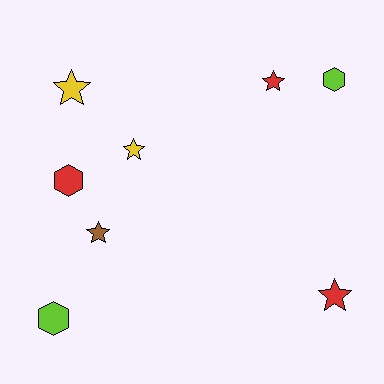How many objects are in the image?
There are 8 objects.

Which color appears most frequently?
Red, with 3 objects.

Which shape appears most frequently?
Star, with 5 objects.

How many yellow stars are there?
There are 2 yellow stars.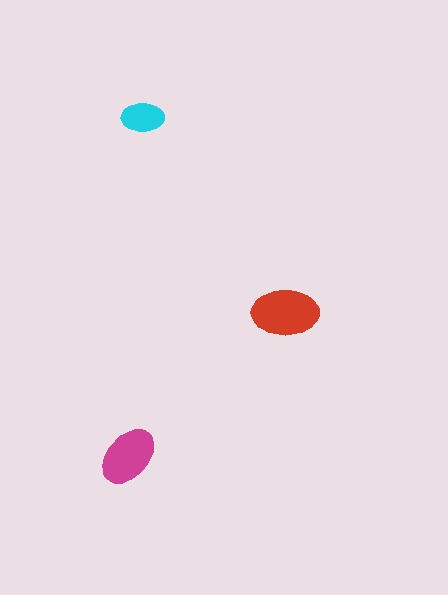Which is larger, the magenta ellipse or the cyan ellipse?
The magenta one.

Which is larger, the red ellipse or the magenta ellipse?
The red one.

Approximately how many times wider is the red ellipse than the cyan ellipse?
About 1.5 times wider.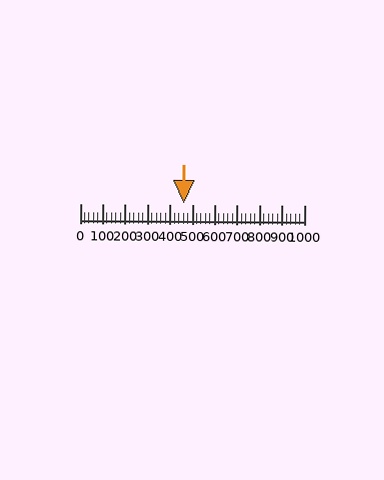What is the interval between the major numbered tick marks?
The major tick marks are spaced 100 units apart.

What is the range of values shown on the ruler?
The ruler shows values from 0 to 1000.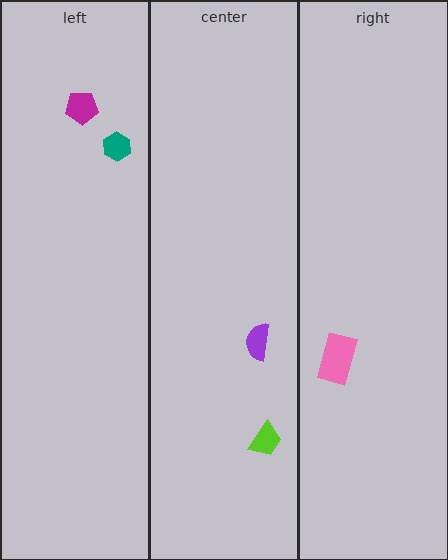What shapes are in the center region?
The lime trapezoid, the purple semicircle.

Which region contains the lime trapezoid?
The center region.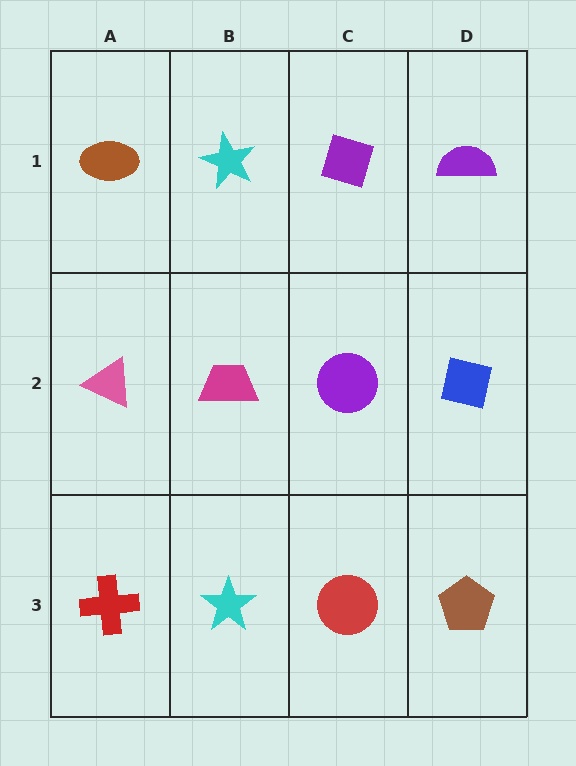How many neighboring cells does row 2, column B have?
4.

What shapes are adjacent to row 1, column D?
A blue square (row 2, column D), a purple diamond (row 1, column C).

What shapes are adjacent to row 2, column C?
A purple diamond (row 1, column C), a red circle (row 3, column C), a magenta trapezoid (row 2, column B), a blue square (row 2, column D).